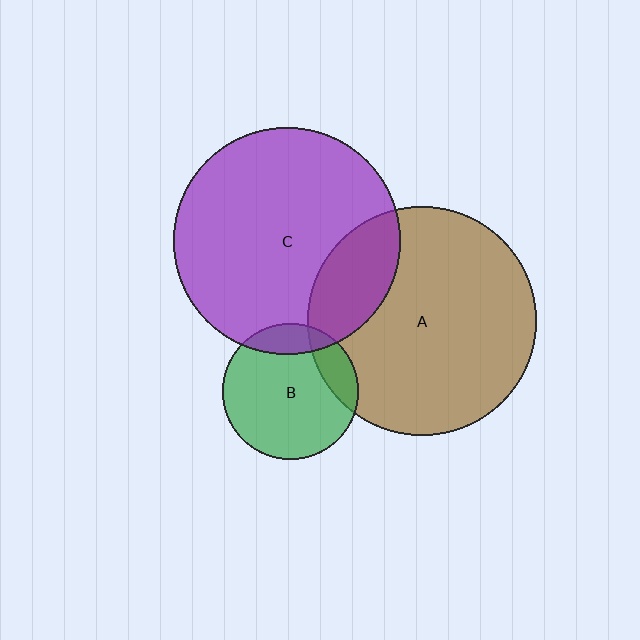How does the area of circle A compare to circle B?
Approximately 2.8 times.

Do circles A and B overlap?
Yes.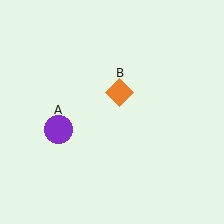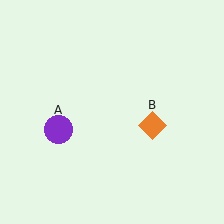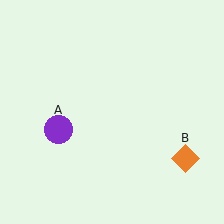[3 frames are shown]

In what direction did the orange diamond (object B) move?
The orange diamond (object B) moved down and to the right.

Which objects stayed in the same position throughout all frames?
Purple circle (object A) remained stationary.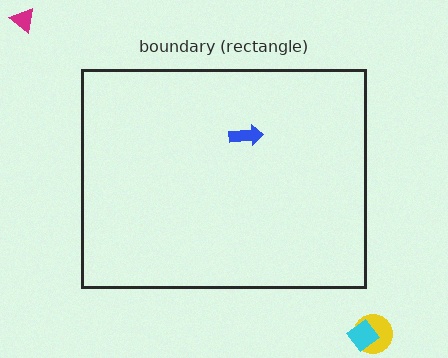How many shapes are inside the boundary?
1 inside, 3 outside.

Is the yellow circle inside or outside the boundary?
Outside.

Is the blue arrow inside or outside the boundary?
Inside.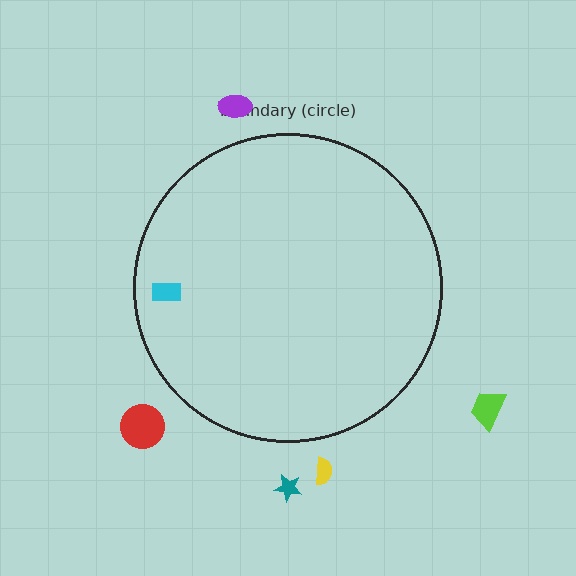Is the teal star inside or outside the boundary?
Outside.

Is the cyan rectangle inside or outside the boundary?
Inside.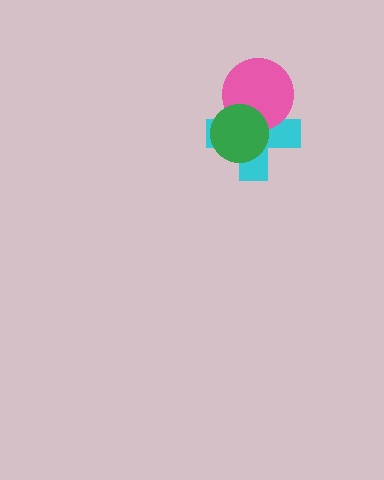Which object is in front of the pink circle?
The green circle is in front of the pink circle.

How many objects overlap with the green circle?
2 objects overlap with the green circle.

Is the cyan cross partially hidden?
Yes, it is partially covered by another shape.